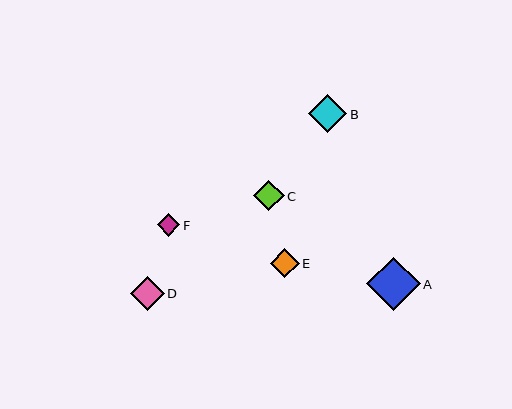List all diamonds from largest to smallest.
From largest to smallest: A, B, D, C, E, F.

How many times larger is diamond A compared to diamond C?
Diamond A is approximately 1.7 times the size of diamond C.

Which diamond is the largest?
Diamond A is the largest with a size of approximately 53 pixels.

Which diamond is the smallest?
Diamond F is the smallest with a size of approximately 23 pixels.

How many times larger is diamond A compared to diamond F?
Diamond A is approximately 2.3 times the size of diamond F.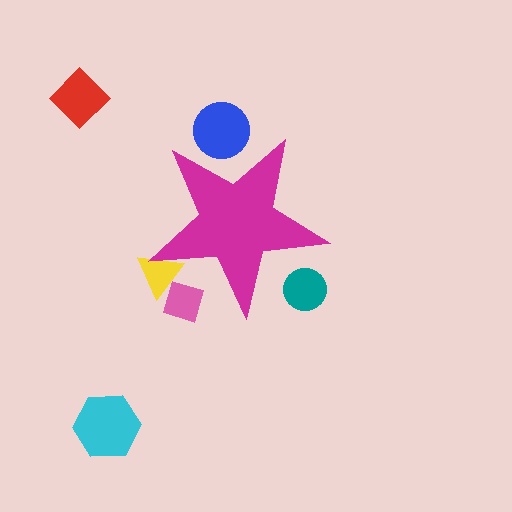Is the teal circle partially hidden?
Yes, the teal circle is partially hidden behind the magenta star.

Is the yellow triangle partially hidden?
Yes, the yellow triangle is partially hidden behind the magenta star.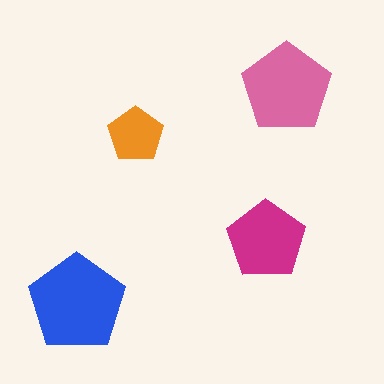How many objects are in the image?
There are 4 objects in the image.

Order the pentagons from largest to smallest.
the blue one, the pink one, the magenta one, the orange one.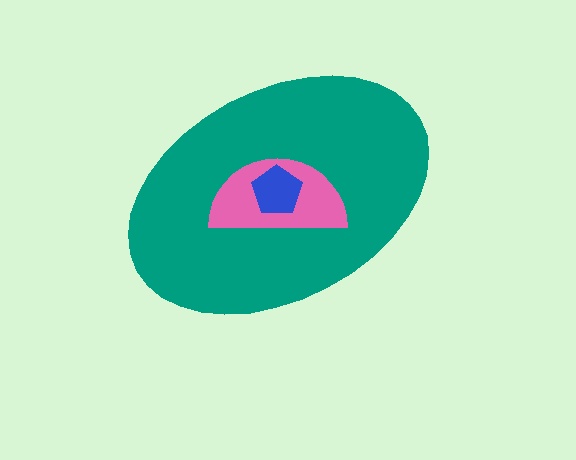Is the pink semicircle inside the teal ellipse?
Yes.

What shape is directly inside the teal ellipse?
The pink semicircle.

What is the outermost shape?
The teal ellipse.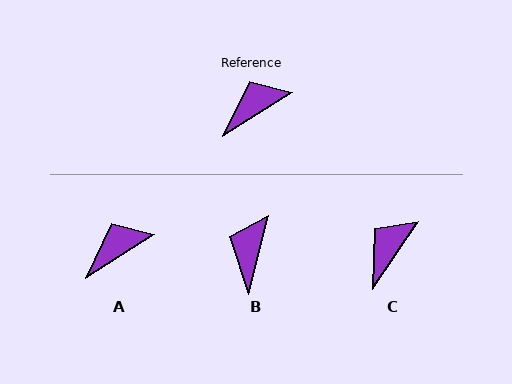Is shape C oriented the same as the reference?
No, it is off by about 24 degrees.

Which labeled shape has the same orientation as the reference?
A.